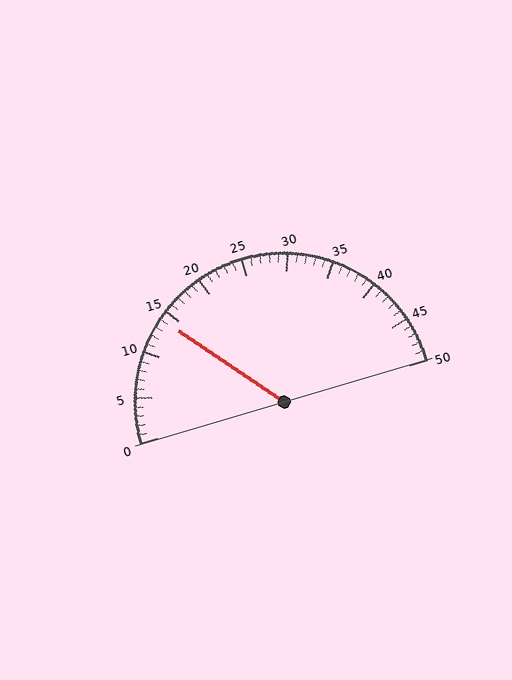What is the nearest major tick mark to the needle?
The nearest major tick mark is 15.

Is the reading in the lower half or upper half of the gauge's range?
The reading is in the lower half of the range (0 to 50).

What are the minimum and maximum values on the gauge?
The gauge ranges from 0 to 50.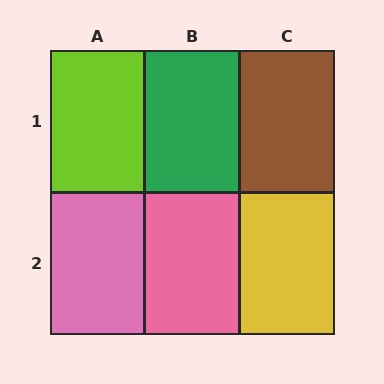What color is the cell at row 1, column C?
Brown.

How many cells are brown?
1 cell is brown.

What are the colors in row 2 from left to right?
Pink, pink, yellow.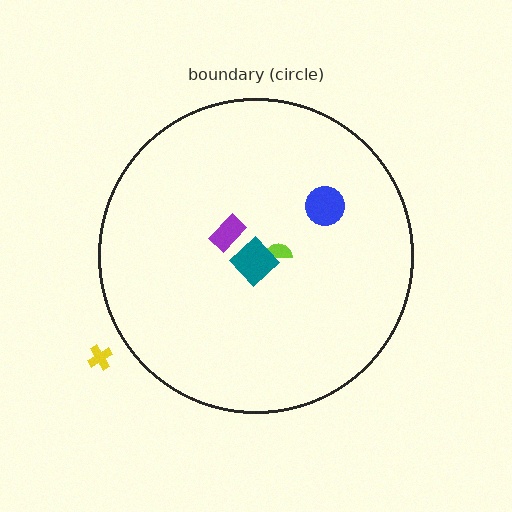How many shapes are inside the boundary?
4 inside, 1 outside.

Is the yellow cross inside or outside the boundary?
Outside.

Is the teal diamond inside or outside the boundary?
Inside.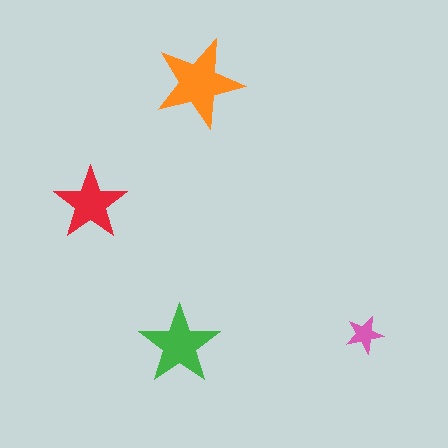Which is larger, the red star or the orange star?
The orange one.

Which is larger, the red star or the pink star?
The red one.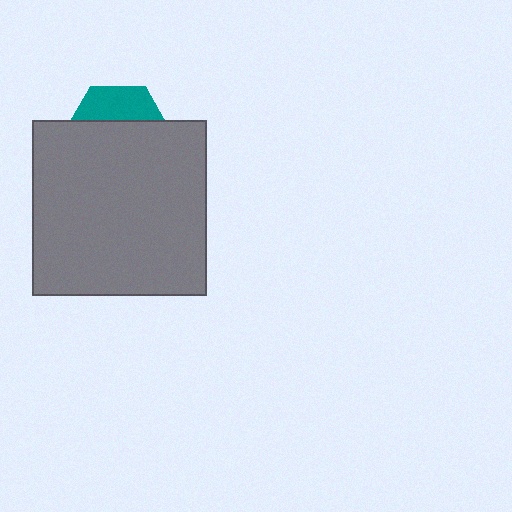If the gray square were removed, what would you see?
You would see the complete teal hexagon.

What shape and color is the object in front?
The object in front is a gray square.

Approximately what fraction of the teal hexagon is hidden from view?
Roughly 69% of the teal hexagon is hidden behind the gray square.